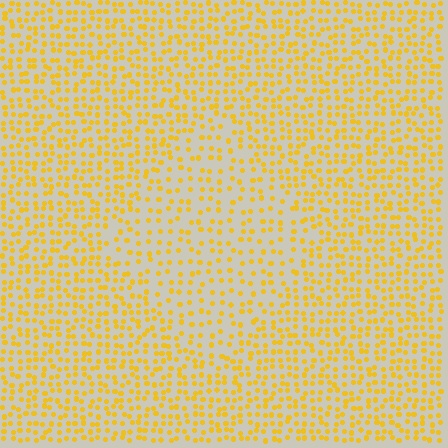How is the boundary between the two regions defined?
The boundary is defined by a change in element density (approximately 1.7x ratio). All elements are the same color, size, and shape.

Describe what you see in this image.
The image contains small yellow elements arranged at two different densities. A diamond-shaped region is visible where the elements are less densely packed than the surrounding area.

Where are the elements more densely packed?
The elements are more densely packed outside the diamond boundary.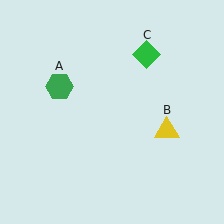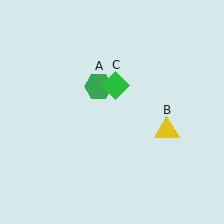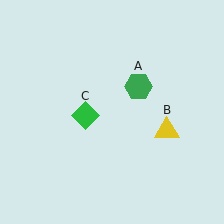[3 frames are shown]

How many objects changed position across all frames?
2 objects changed position: green hexagon (object A), green diamond (object C).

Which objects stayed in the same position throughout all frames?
Yellow triangle (object B) remained stationary.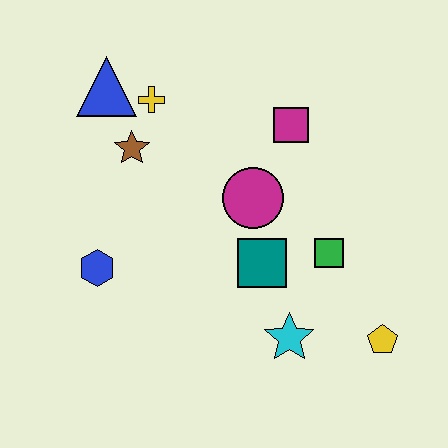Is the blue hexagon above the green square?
No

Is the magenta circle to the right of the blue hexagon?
Yes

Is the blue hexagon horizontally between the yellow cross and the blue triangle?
No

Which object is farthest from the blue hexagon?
The yellow pentagon is farthest from the blue hexagon.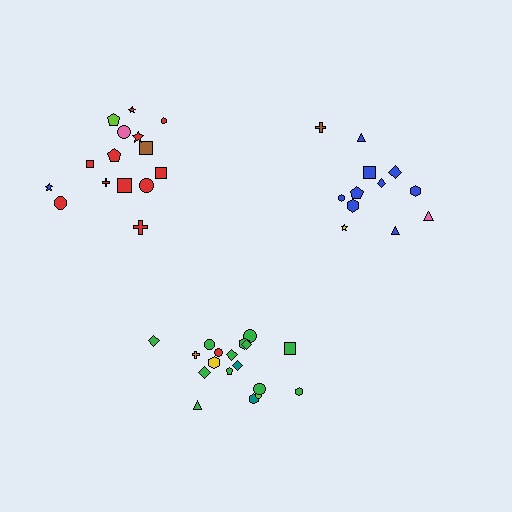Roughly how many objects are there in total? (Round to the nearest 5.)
Roughly 45 objects in total.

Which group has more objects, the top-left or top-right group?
The top-left group.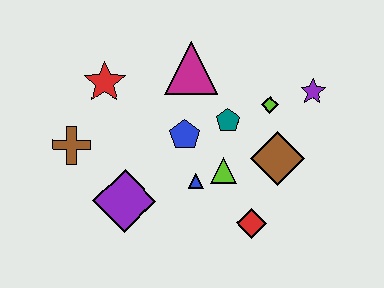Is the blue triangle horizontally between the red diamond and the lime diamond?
No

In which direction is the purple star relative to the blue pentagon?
The purple star is to the right of the blue pentagon.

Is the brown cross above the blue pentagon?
No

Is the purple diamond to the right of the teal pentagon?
No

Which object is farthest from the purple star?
The brown cross is farthest from the purple star.